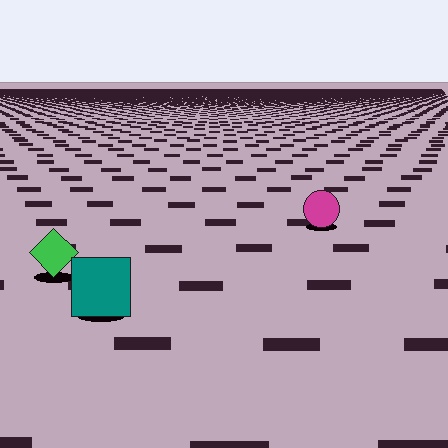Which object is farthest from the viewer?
The magenta circle is farthest from the viewer. It appears smaller and the ground texture around it is denser.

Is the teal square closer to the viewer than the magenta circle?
Yes. The teal square is closer — you can tell from the texture gradient: the ground texture is coarser near it.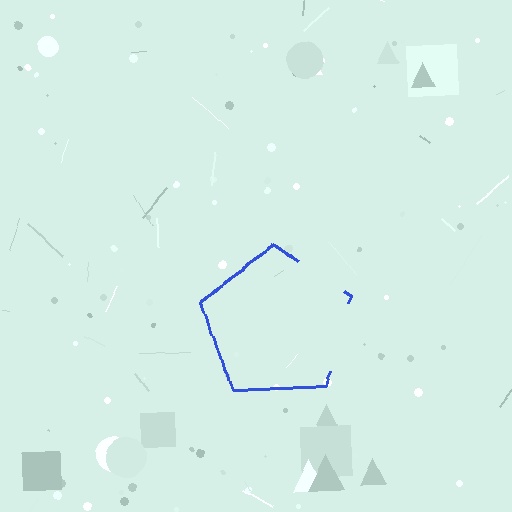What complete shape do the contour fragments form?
The contour fragments form a pentagon.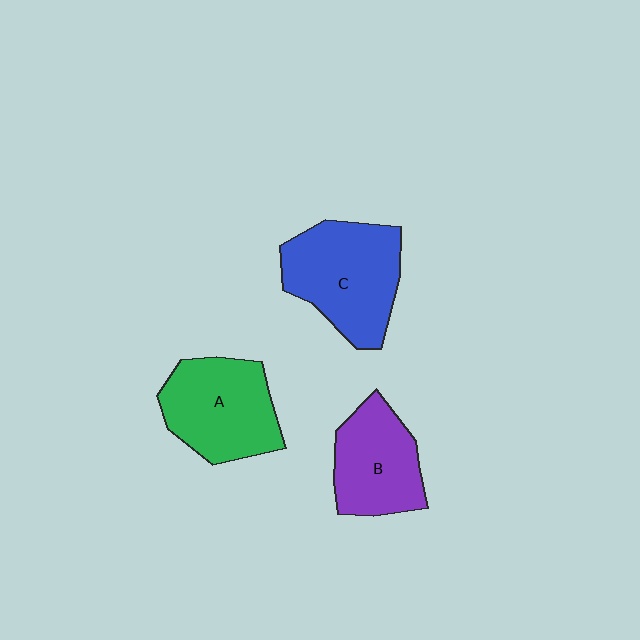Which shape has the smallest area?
Shape B (purple).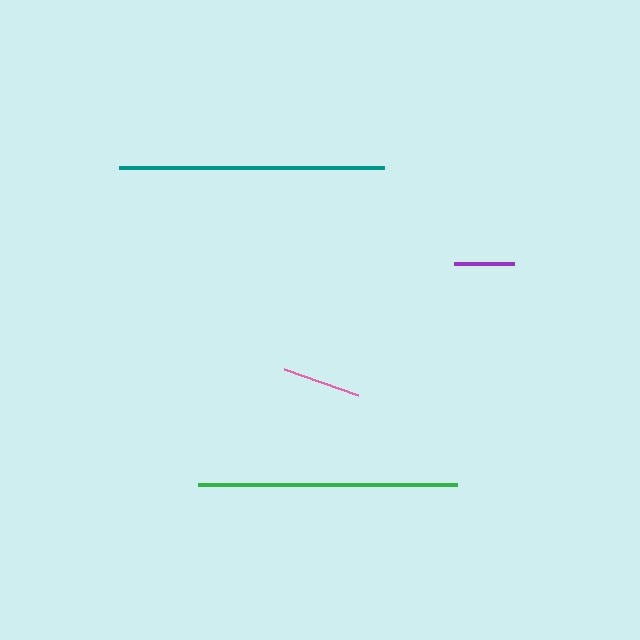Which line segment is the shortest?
The purple line is the shortest at approximately 60 pixels.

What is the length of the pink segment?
The pink segment is approximately 78 pixels long.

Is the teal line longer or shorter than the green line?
The teal line is longer than the green line.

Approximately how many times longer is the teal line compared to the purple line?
The teal line is approximately 4.4 times the length of the purple line.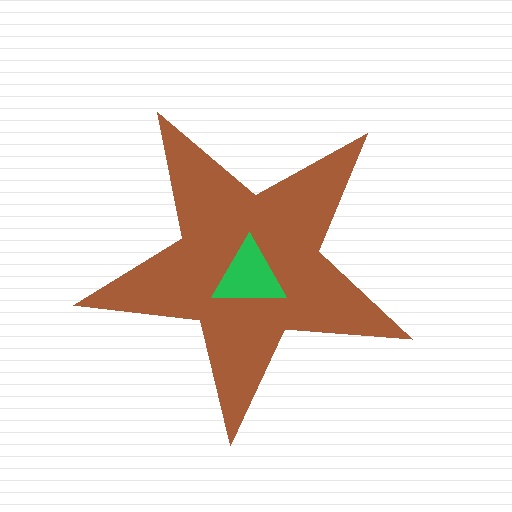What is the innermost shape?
The green triangle.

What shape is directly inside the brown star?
The green triangle.